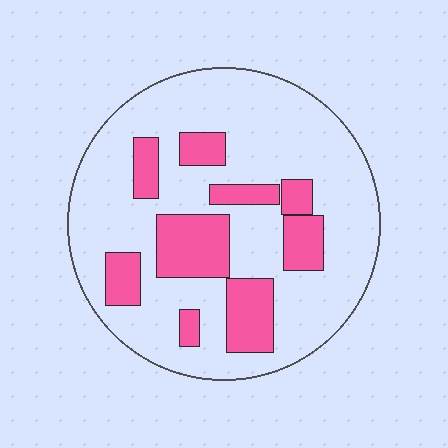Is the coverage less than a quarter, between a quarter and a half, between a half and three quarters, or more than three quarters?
Less than a quarter.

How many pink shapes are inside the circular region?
9.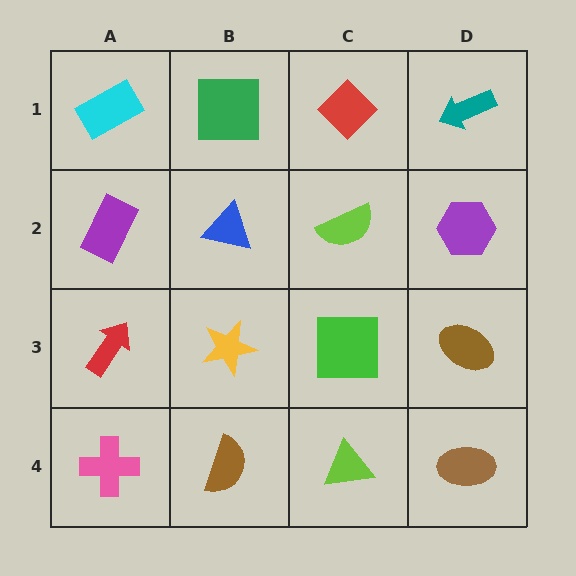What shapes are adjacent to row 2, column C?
A red diamond (row 1, column C), a green square (row 3, column C), a blue triangle (row 2, column B), a purple hexagon (row 2, column D).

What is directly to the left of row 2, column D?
A lime semicircle.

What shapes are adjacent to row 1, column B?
A blue triangle (row 2, column B), a cyan rectangle (row 1, column A), a red diamond (row 1, column C).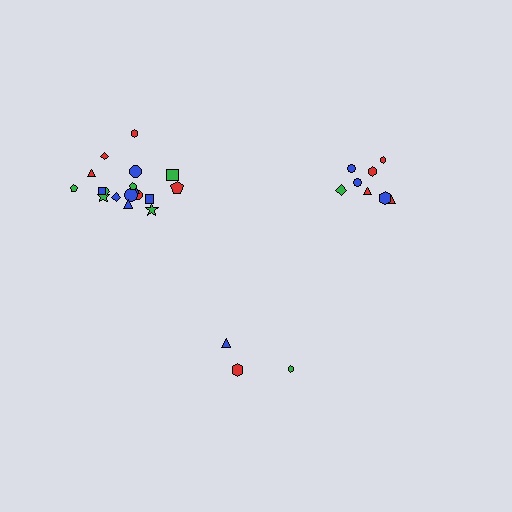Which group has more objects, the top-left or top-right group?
The top-left group.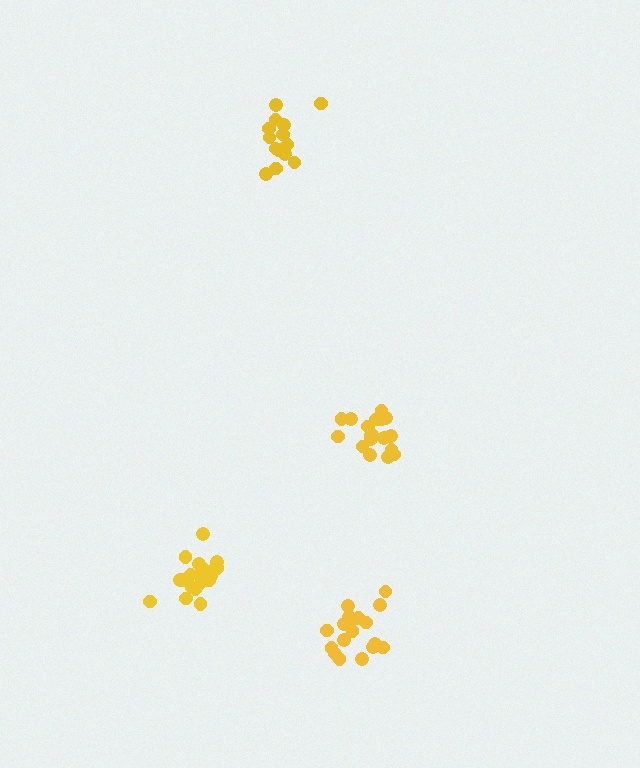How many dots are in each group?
Group 1: 19 dots, Group 2: 14 dots, Group 3: 18 dots, Group 4: 18 dots (69 total).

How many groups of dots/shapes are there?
There are 4 groups.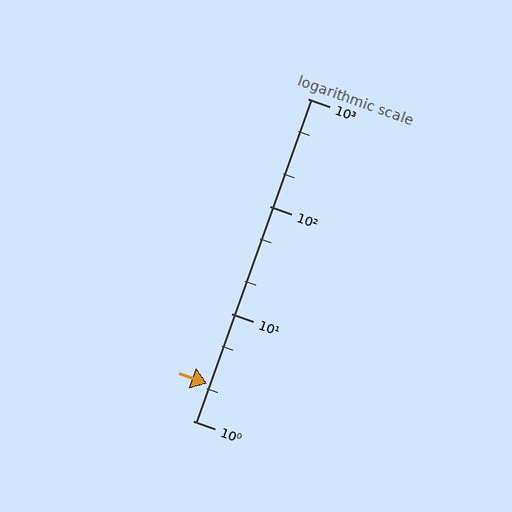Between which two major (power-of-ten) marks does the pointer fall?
The pointer is between 1 and 10.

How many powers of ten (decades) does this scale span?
The scale spans 3 decades, from 1 to 1000.